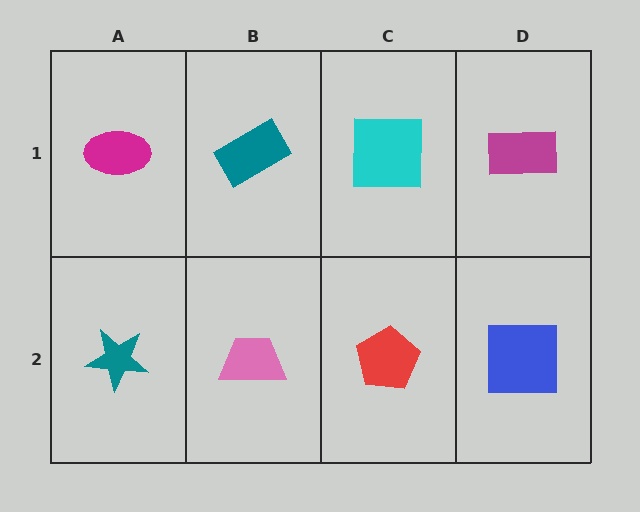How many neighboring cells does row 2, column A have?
2.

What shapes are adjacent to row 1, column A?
A teal star (row 2, column A), a teal rectangle (row 1, column B).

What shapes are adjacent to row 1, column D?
A blue square (row 2, column D), a cyan square (row 1, column C).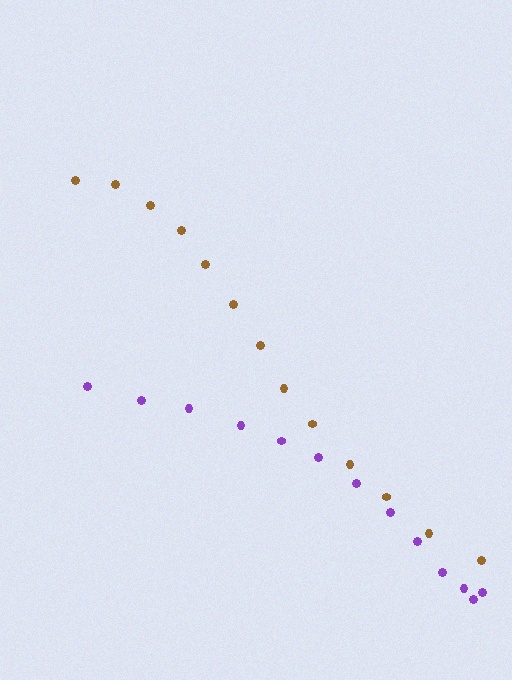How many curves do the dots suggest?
There are 2 distinct paths.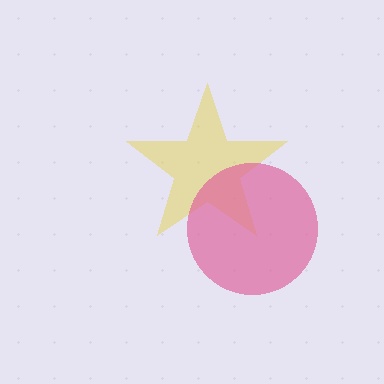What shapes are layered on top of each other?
The layered shapes are: a yellow star, a pink circle.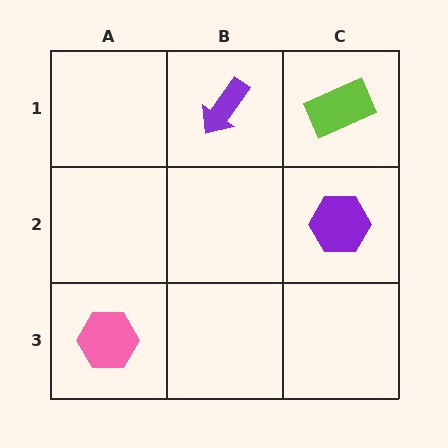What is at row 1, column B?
A purple arrow.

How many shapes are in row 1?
2 shapes.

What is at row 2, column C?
A purple hexagon.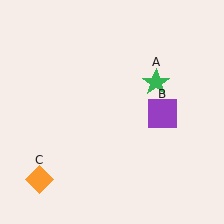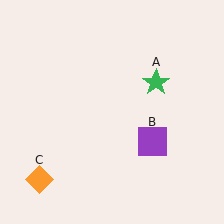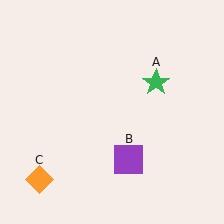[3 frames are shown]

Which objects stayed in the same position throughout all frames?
Green star (object A) and orange diamond (object C) remained stationary.